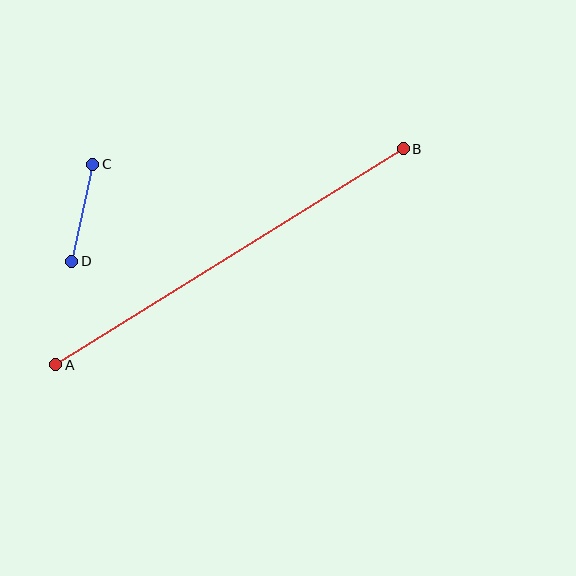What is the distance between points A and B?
The distance is approximately 409 pixels.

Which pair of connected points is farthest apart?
Points A and B are farthest apart.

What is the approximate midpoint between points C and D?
The midpoint is at approximately (82, 213) pixels.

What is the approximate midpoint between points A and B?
The midpoint is at approximately (230, 257) pixels.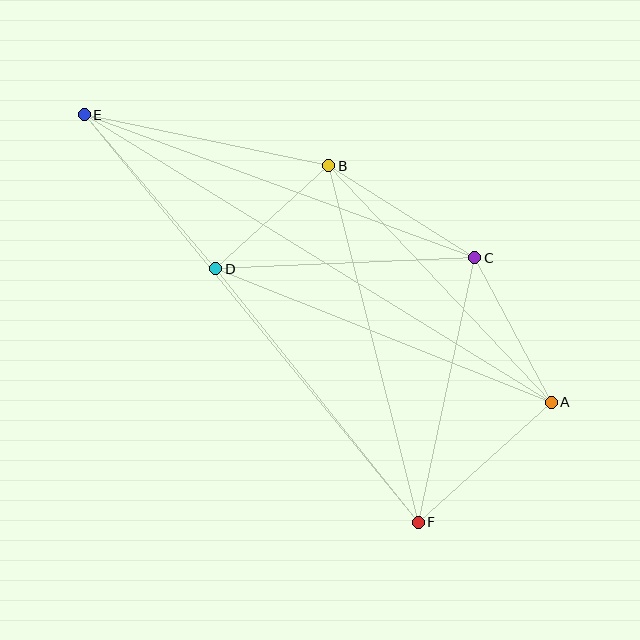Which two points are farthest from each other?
Points A and E are farthest from each other.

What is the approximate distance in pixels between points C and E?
The distance between C and E is approximately 416 pixels.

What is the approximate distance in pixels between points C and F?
The distance between C and F is approximately 270 pixels.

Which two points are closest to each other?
Points B and D are closest to each other.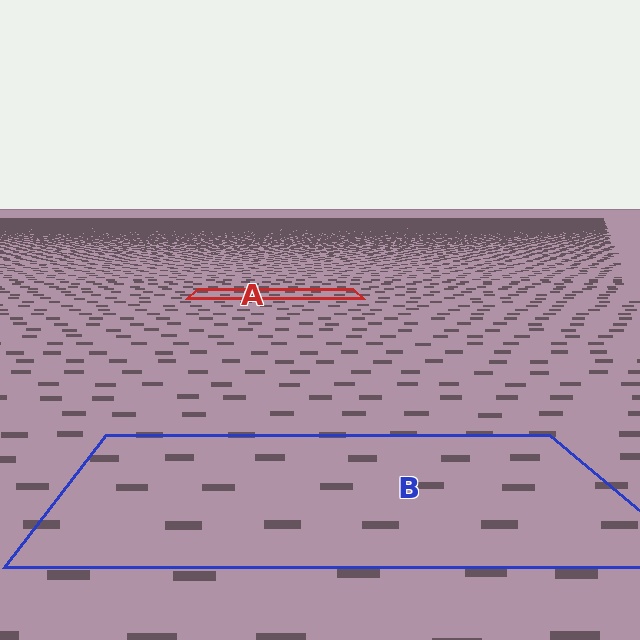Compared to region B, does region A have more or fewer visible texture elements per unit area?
Region A has more texture elements per unit area — they are packed more densely because it is farther away.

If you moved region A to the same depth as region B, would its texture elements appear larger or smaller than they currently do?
They would appear larger. At a closer depth, the same texture elements are projected at a bigger on-screen size.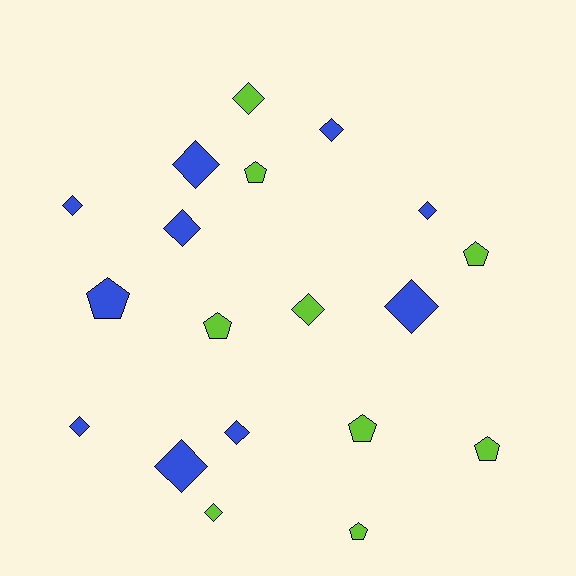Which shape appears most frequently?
Diamond, with 12 objects.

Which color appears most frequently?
Blue, with 10 objects.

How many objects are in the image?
There are 19 objects.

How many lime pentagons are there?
There are 6 lime pentagons.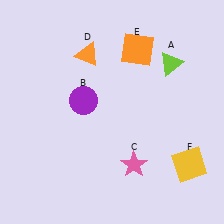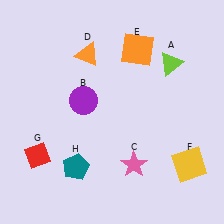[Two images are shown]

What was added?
A red diamond (G), a teal pentagon (H) were added in Image 2.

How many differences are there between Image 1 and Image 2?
There are 2 differences between the two images.